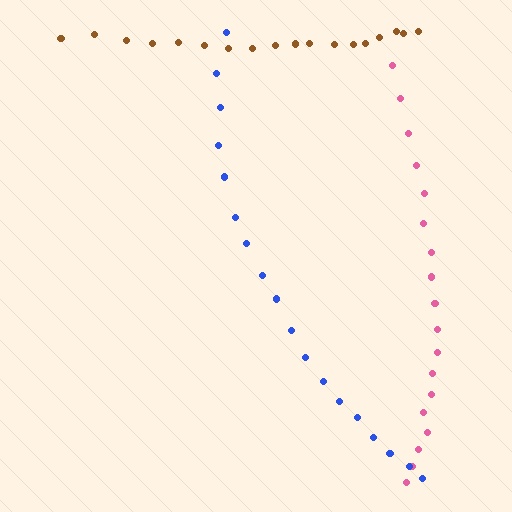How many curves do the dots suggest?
There are 3 distinct paths.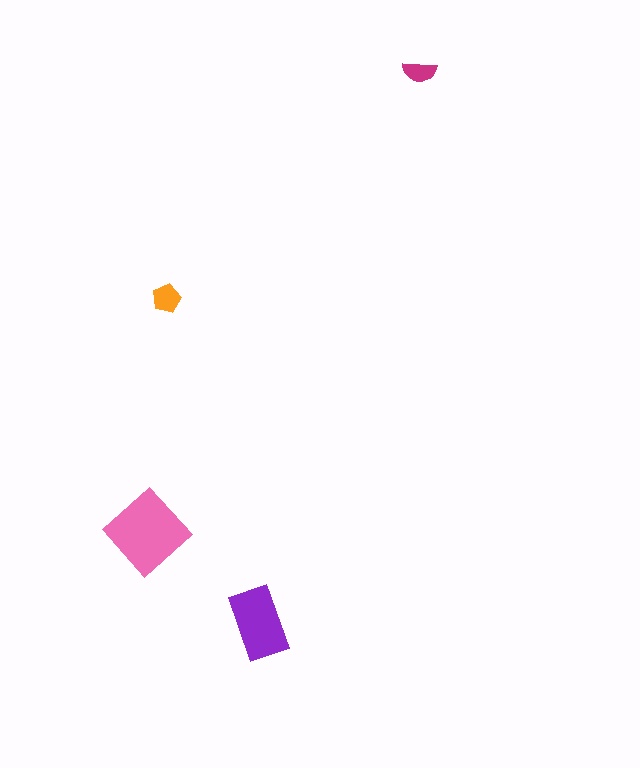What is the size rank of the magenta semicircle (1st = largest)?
4th.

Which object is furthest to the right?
The magenta semicircle is rightmost.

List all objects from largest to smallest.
The pink diamond, the purple rectangle, the orange pentagon, the magenta semicircle.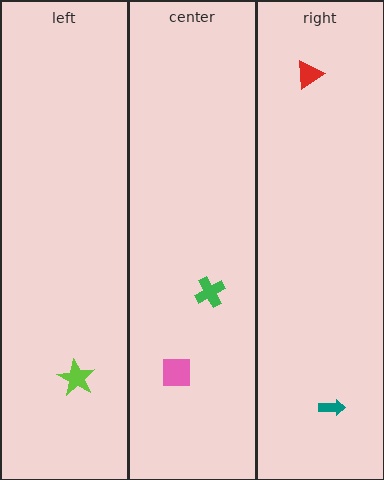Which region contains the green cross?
The center region.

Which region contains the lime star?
The left region.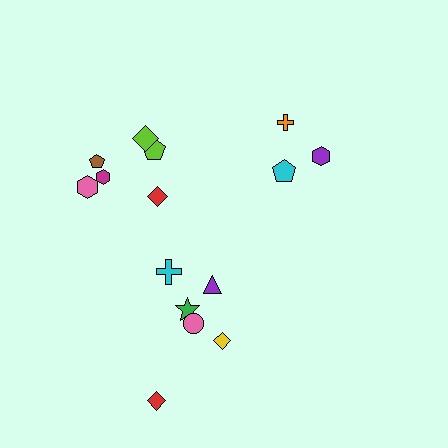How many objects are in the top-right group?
There are 3 objects.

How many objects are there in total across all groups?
There are 15 objects.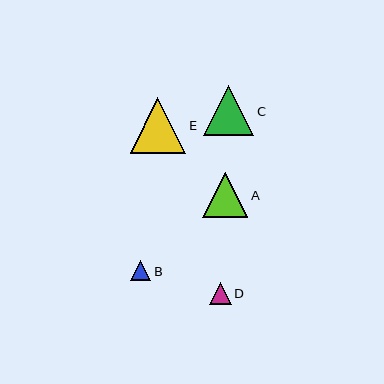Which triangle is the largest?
Triangle E is the largest with a size of approximately 55 pixels.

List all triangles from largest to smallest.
From largest to smallest: E, C, A, D, B.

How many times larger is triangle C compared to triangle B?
Triangle C is approximately 2.5 times the size of triangle B.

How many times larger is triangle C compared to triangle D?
Triangle C is approximately 2.4 times the size of triangle D.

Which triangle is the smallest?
Triangle B is the smallest with a size of approximately 20 pixels.